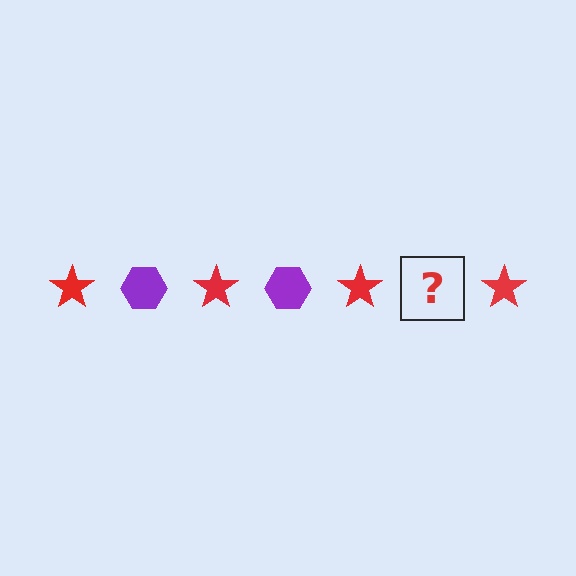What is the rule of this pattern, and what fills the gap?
The rule is that the pattern alternates between red star and purple hexagon. The gap should be filled with a purple hexagon.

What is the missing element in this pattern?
The missing element is a purple hexagon.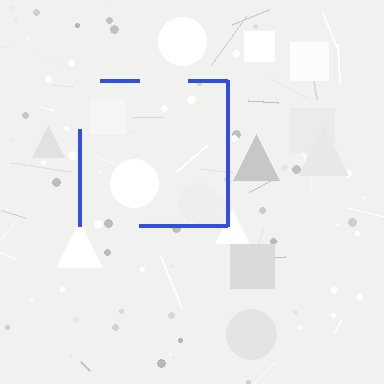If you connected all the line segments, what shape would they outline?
They would outline a square.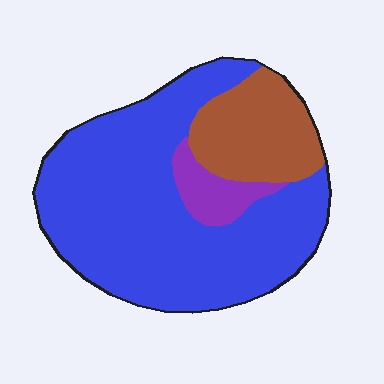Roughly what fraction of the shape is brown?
Brown takes up about one fifth (1/5) of the shape.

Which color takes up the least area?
Purple, at roughly 10%.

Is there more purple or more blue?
Blue.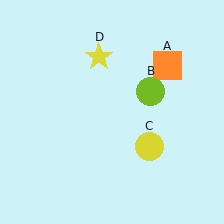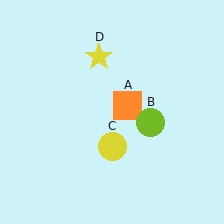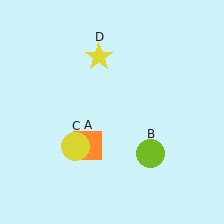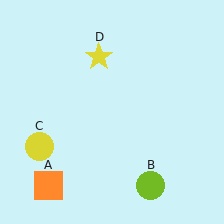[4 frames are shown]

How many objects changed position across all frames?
3 objects changed position: orange square (object A), lime circle (object B), yellow circle (object C).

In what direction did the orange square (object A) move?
The orange square (object A) moved down and to the left.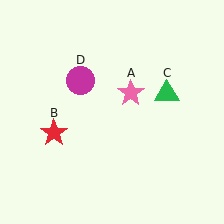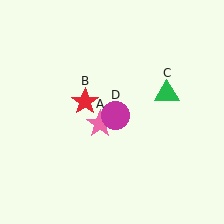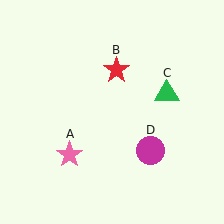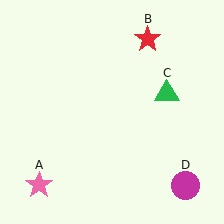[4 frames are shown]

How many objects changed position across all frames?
3 objects changed position: pink star (object A), red star (object B), magenta circle (object D).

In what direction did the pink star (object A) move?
The pink star (object A) moved down and to the left.